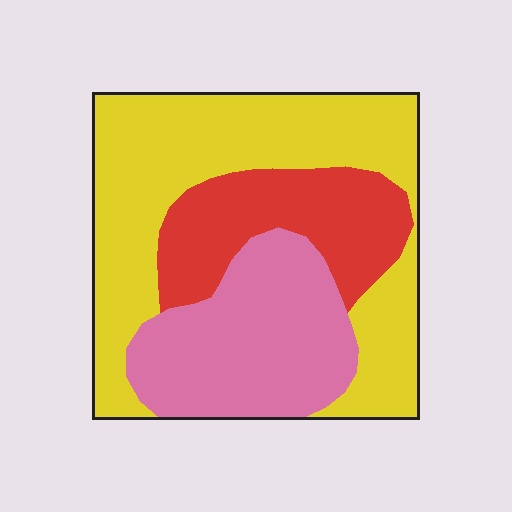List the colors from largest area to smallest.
From largest to smallest: yellow, pink, red.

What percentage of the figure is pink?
Pink takes up about one quarter (1/4) of the figure.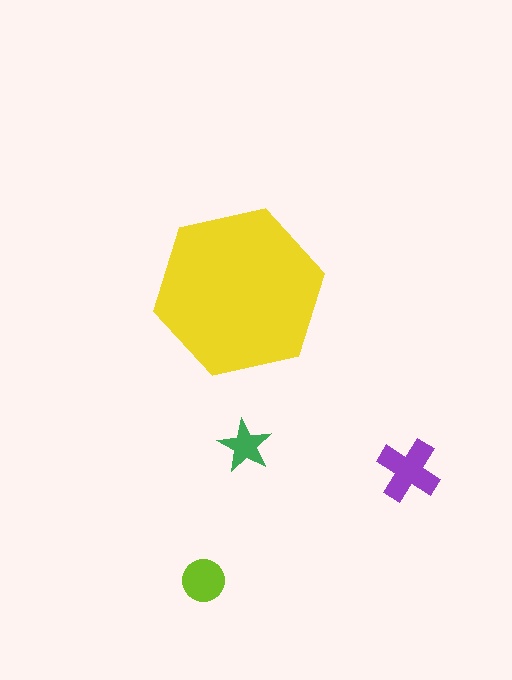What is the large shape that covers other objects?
A yellow hexagon.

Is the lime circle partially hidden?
No, the lime circle is fully visible.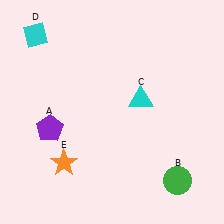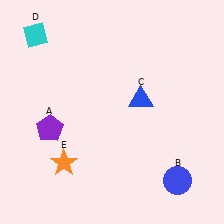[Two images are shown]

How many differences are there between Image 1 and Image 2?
There are 2 differences between the two images.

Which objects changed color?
B changed from green to blue. C changed from cyan to blue.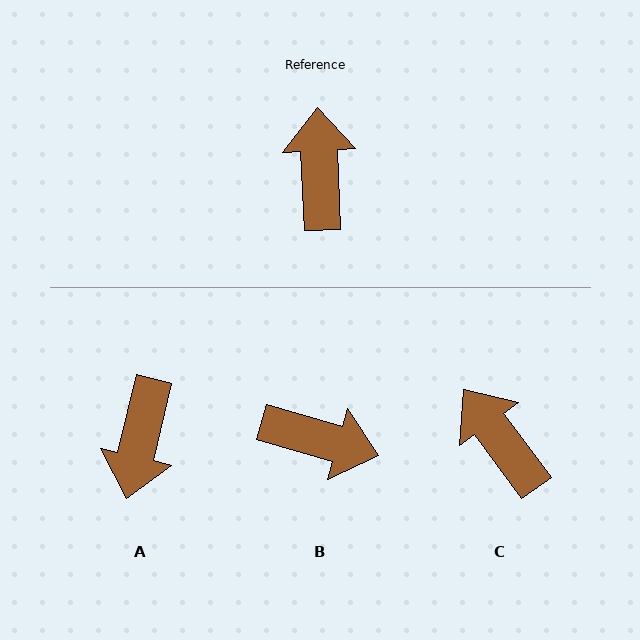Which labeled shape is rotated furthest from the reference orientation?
A, about 164 degrees away.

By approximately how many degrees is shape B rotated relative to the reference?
Approximately 108 degrees clockwise.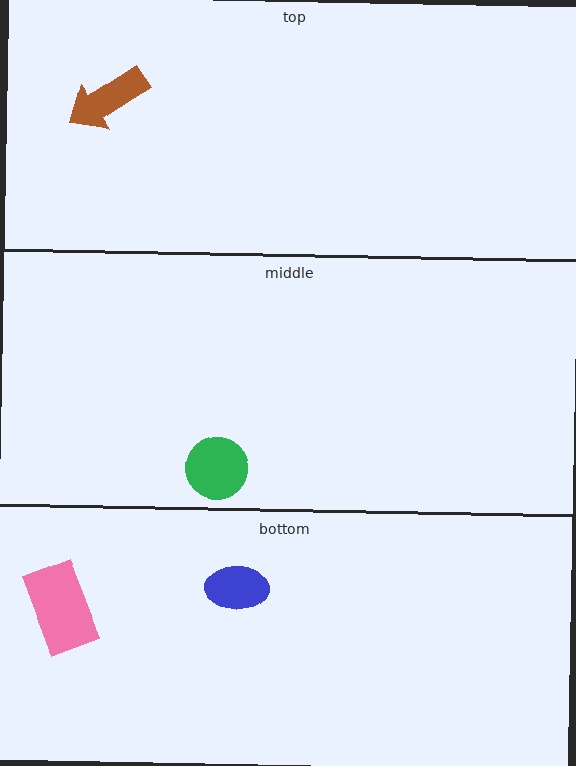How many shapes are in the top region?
1.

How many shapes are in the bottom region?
2.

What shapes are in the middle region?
The green circle.